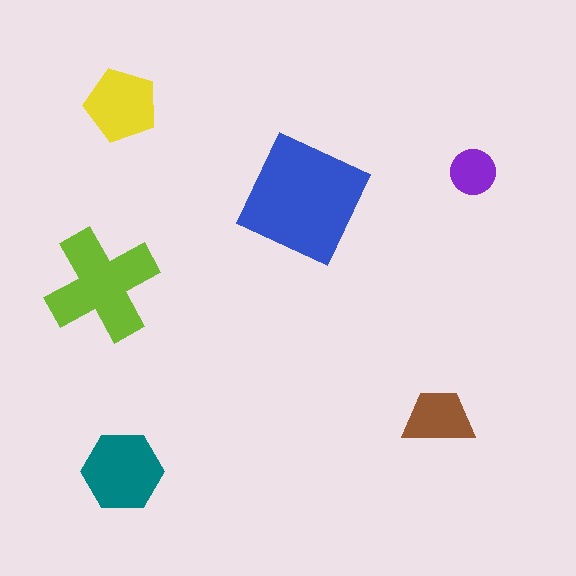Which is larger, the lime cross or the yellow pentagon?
The lime cross.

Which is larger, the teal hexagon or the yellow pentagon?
The teal hexagon.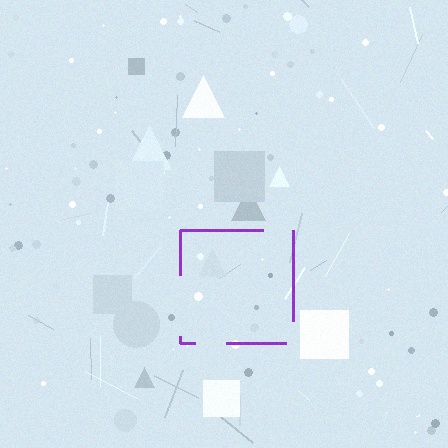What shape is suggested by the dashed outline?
The dashed outline suggests a square.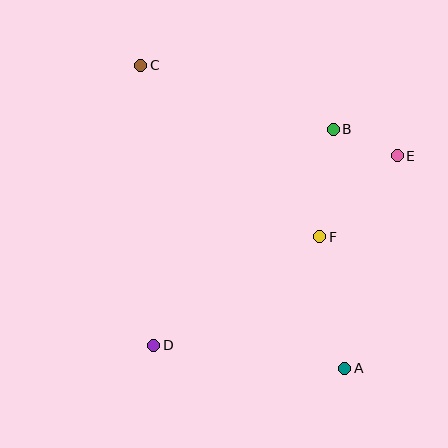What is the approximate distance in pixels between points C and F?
The distance between C and F is approximately 247 pixels.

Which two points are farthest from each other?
Points A and C are farthest from each other.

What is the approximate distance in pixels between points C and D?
The distance between C and D is approximately 280 pixels.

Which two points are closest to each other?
Points B and E are closest to each other.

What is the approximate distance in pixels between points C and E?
The distance between C and E is approximately 272 pixels.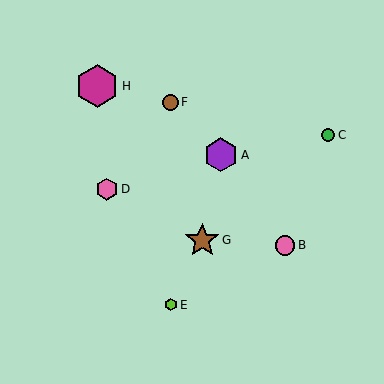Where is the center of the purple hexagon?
The center of the purple hexagon is at (221, 155).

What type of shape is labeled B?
Shape B is a pink circle.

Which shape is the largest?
The magenta hexagon (labeled H) is the largest.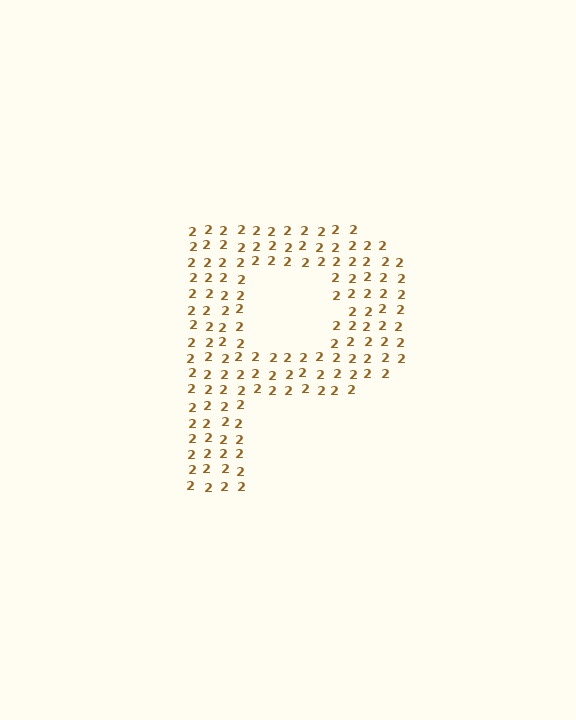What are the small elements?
The small elements are digit 2's.